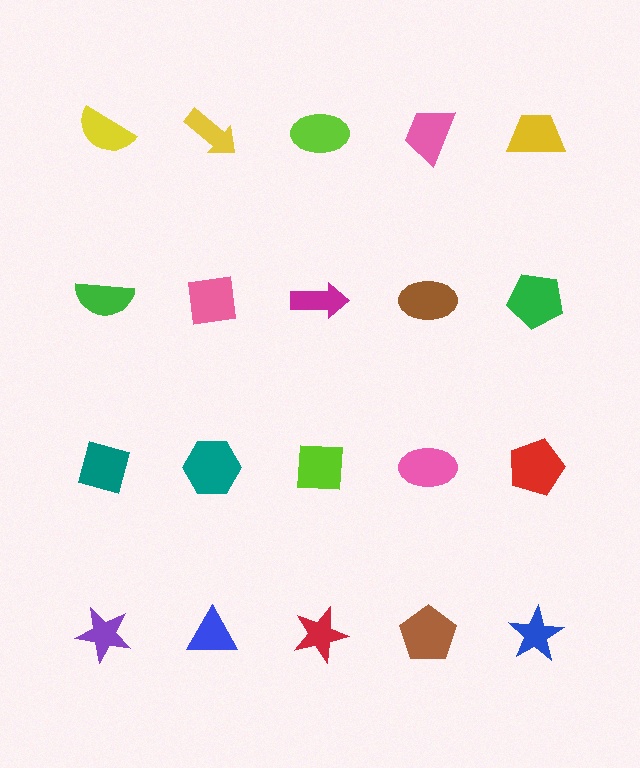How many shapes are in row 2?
5 shapes.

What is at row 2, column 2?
A pink square.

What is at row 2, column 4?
A brown ellipse.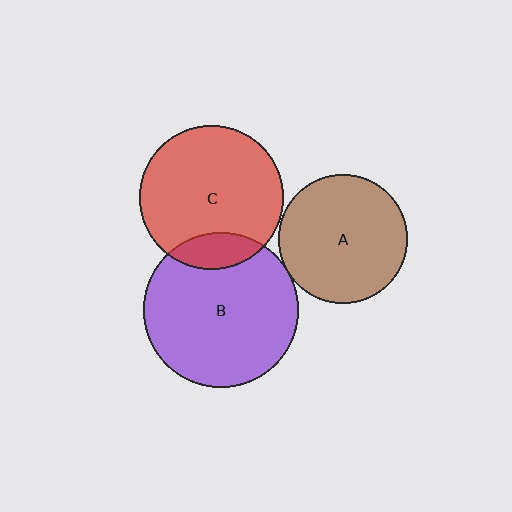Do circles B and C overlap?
Yes.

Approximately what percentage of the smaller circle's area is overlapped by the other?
Approximately 15%.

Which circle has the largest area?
Circle B (purple).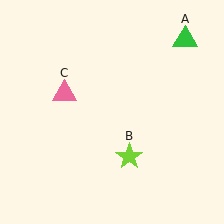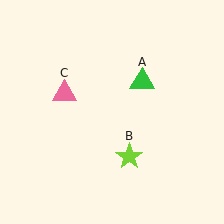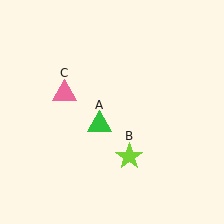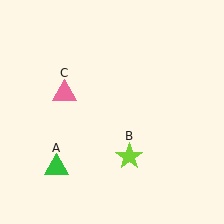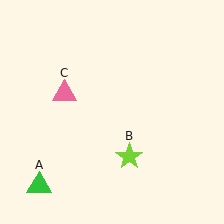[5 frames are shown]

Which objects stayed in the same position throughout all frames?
Lime star (object B) and pink triangle (object C) remained stationary.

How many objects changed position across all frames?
1 object changed position: green triangle (object A).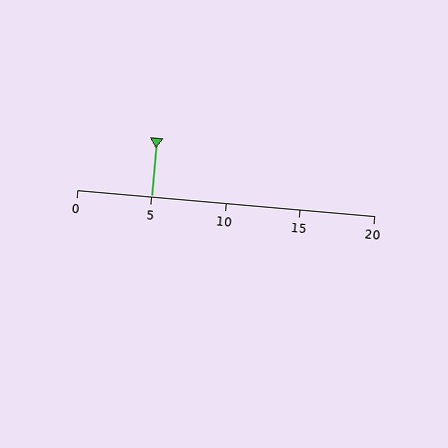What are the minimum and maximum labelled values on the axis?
The axis runs from 0 to 20.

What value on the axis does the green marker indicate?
The marker indicates approximately 5.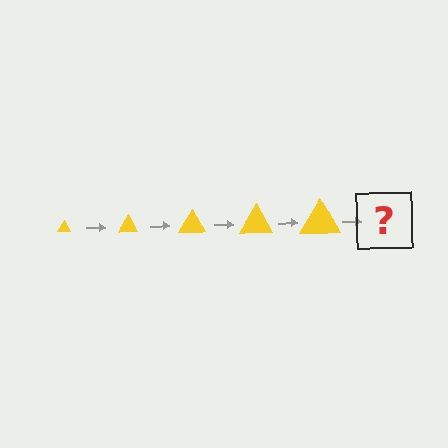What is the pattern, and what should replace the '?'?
The pattern is that the triangle gets progressively larger each step. The '?' should be a yellow triangle, larger than the previous one.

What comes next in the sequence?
The next element should be a yellow triangle, larger than the previous one.